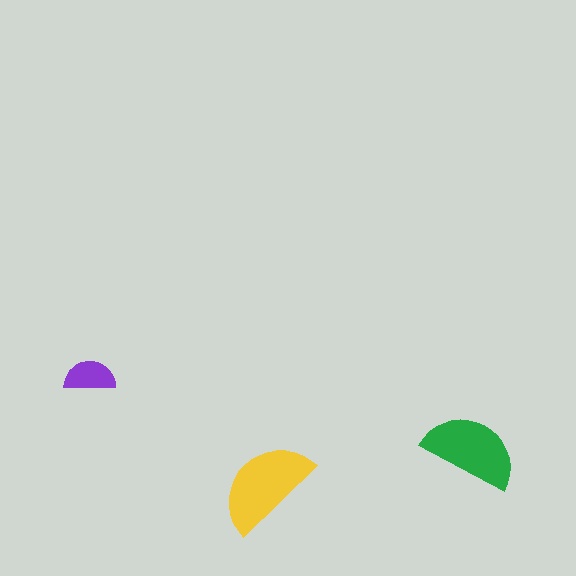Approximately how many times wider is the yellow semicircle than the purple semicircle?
About 2 times wider.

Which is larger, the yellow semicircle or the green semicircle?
The yellow one.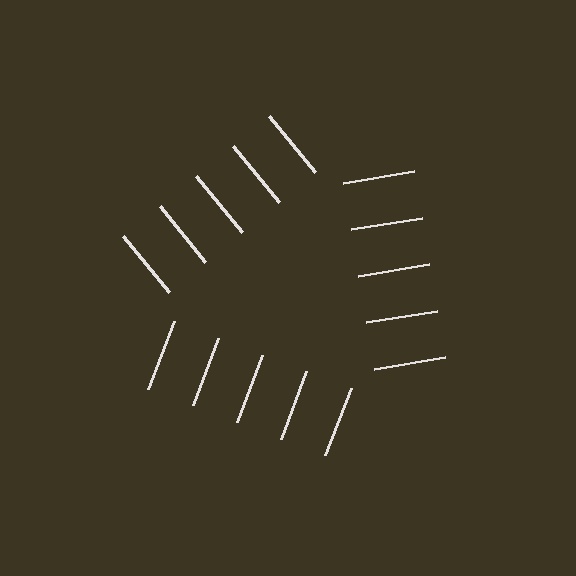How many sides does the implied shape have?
3 sides — the line-ends trace a triangle.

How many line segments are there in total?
15 — 5 along each of the 3 edges.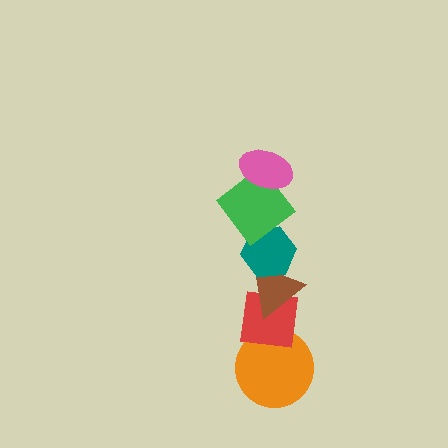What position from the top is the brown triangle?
The brown triangle is 4th from the top.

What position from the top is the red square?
The red square is 5th from the top.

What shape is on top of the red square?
The brown triangle is on top of the red square.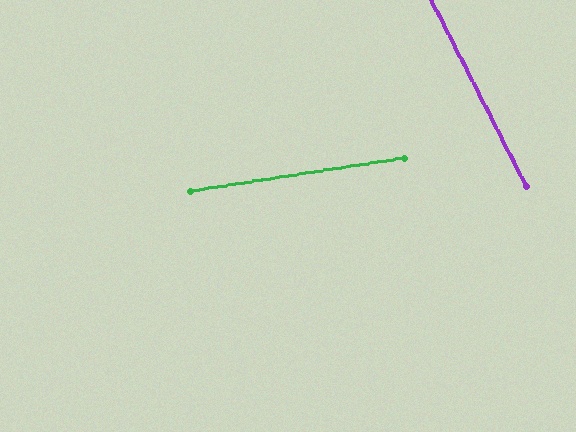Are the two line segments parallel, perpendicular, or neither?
Neither parallel nor perpendicular — they differ by about 72°.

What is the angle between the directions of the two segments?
Approximately 72 degrees.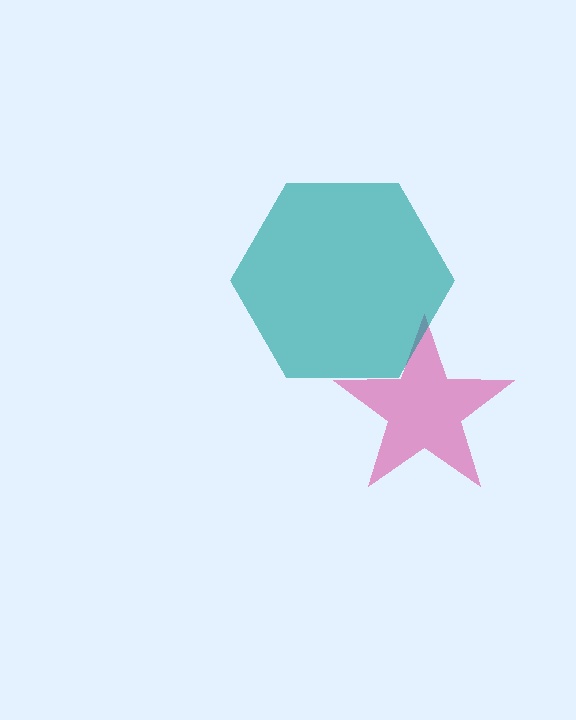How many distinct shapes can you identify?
There are 2 distinct shapes: a pink star, a teal hexagon.